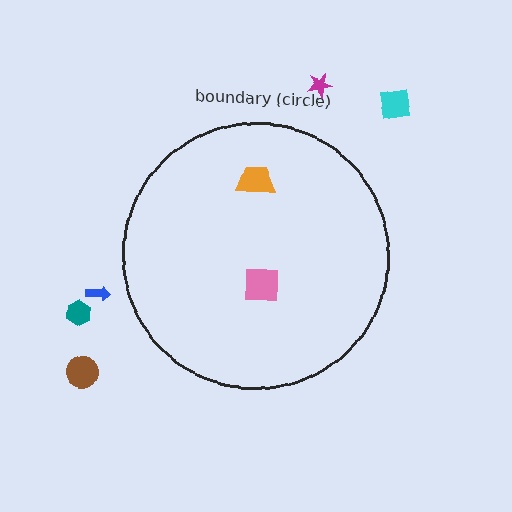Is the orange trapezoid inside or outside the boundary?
Inside.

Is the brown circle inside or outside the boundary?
Outside.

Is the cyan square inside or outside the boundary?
Outside.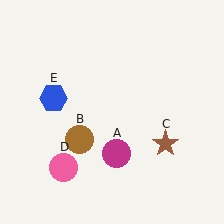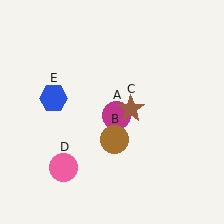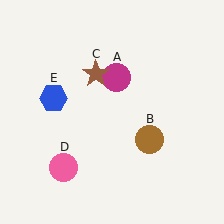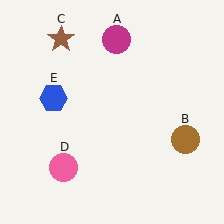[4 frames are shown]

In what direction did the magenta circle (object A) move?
The magenta circle (object A) moved up.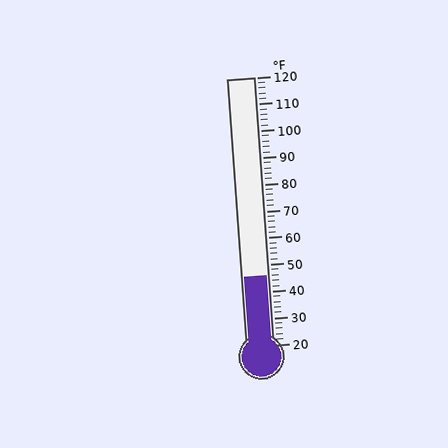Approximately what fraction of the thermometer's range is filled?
The thermometer is filled to approximately 25% of its range.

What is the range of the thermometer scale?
The thermometer scale ranges from 20°F to 120°F.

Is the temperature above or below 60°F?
The temperature is below 60°F.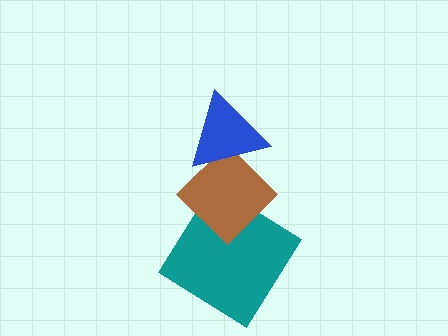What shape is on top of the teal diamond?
The brown diamond is on top of the teal diamond.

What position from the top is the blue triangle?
The blue triangle is 1st from the top.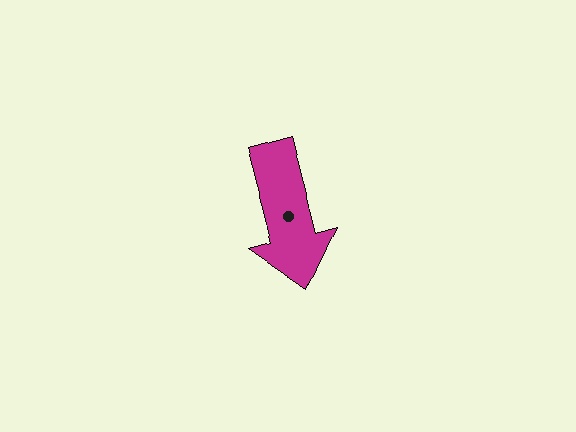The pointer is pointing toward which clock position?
Roughly 6 o'clock.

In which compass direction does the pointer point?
South.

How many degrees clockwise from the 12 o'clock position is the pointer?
Approximately 165 degrees.